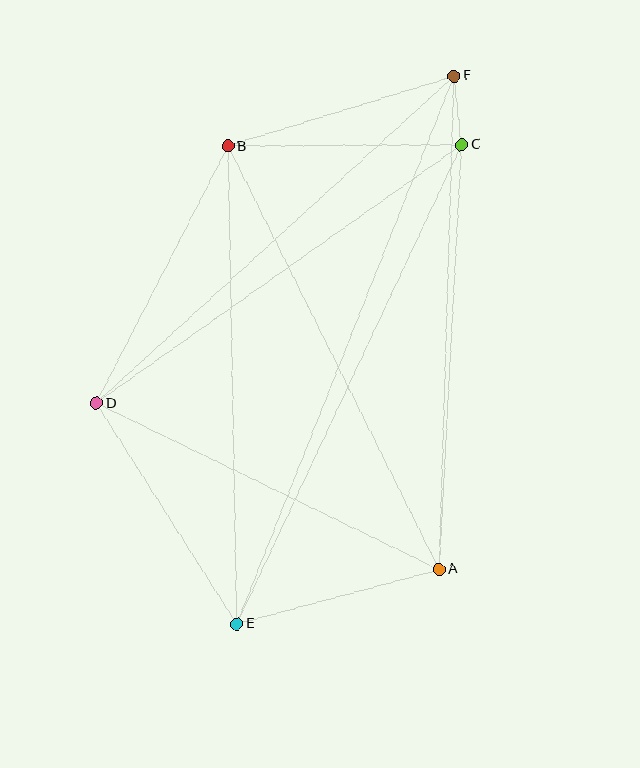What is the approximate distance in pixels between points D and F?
The distance between D and F is approximately 485 pixels.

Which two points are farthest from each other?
Points E and F are farthest from each other.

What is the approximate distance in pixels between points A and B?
The distance between A and B is approximately 473 pixels.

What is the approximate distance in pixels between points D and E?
The distance between D and E is approximately 261 pixels.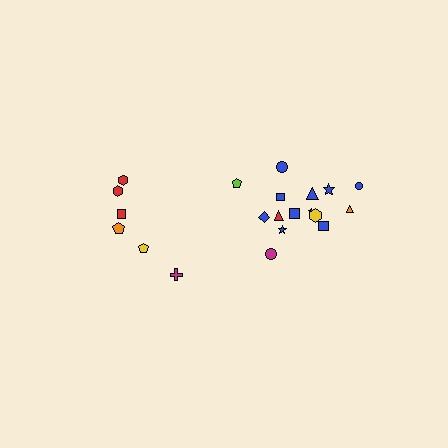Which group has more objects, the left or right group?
The right group.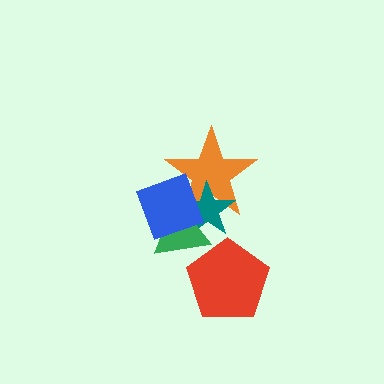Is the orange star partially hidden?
Yes, it is partially covered by another shape.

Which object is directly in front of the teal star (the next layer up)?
The green triangle is directly in front of the teal star.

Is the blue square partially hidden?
No, no other shape covers it.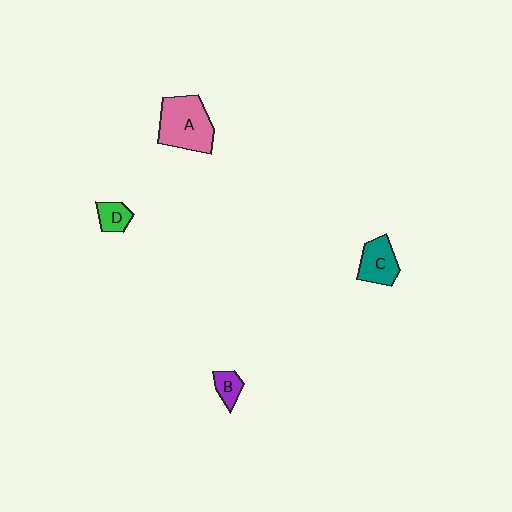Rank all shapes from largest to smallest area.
From largest to smallest: A (pink), C (teal), D (green), B (purple).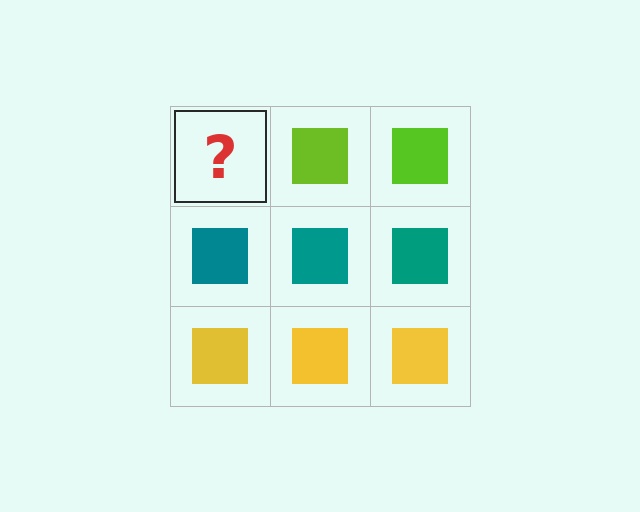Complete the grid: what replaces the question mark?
The question mark should be replaced with a lime square.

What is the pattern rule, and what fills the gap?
The rule is that each row has a consistent color. The gap should be filled with a lime square.